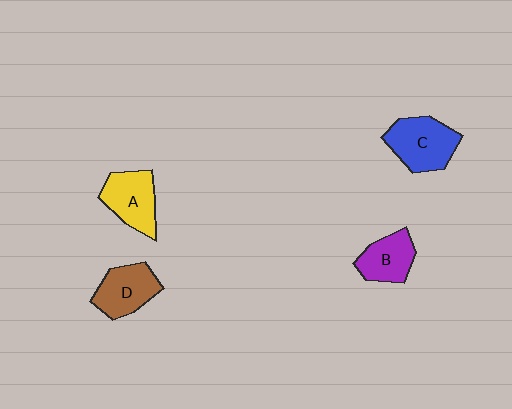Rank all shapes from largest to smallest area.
From largest to smallest: C (blue), A (yellow), D (brown), B (purple).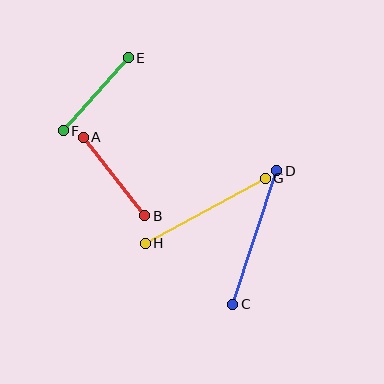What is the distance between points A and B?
The distance is approximately 99 pixels.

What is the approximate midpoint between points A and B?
The midpoint is at approximately (114, 177) pixels.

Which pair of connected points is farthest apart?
Points C and D are farthest apart.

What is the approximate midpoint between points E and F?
The midpoint is at approximately (96, 94) pixels.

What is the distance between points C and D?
The distance is approximately 141 pixels.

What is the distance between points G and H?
The distance is approximately 136 pixels.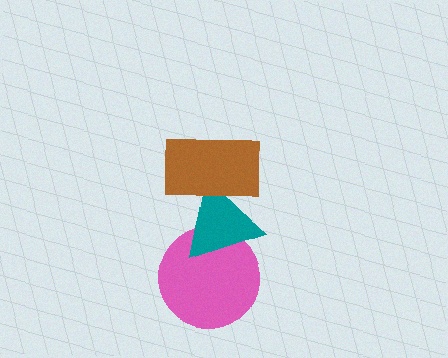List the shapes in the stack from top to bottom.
From top to bottom: the brown rectangle, the teal triangle, the pink circle.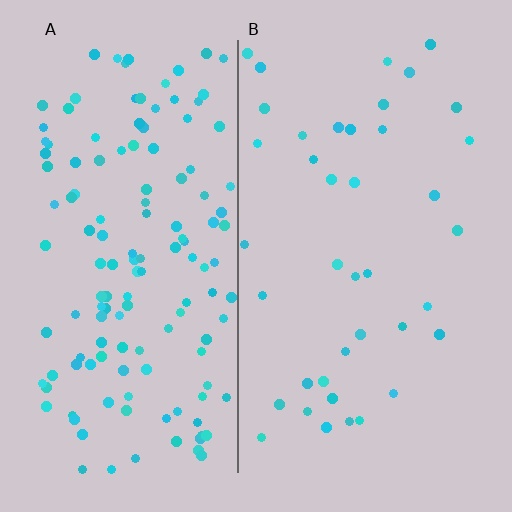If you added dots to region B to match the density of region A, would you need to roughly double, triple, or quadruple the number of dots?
Approximately quadruple.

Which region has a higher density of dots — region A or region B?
A (the left).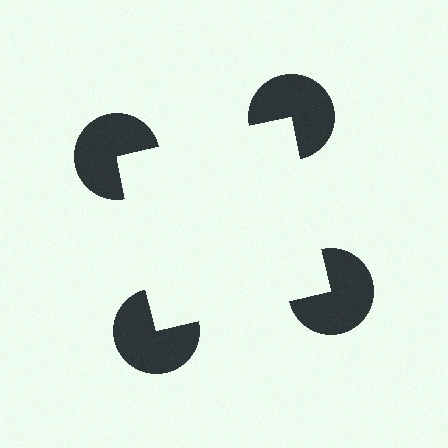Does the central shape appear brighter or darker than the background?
It typically appears slightly brighter than the background, even though no actual brightness change is drawn.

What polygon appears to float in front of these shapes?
An illusory square — its edges are inferred from the aligned wedge cuts in the pac-man discs, not physically drawn.